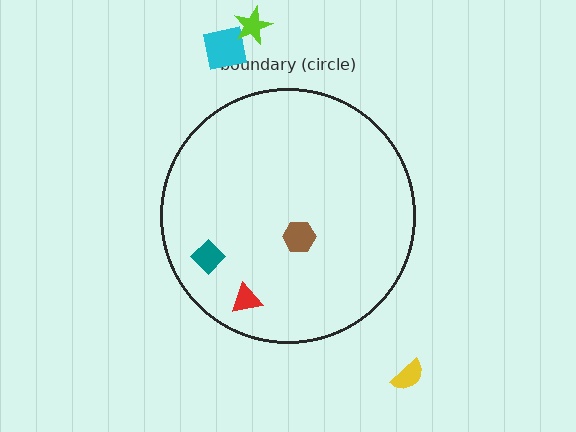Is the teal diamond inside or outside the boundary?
Inside.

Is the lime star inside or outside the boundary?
Outside.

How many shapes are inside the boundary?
3 inside, 3 outside.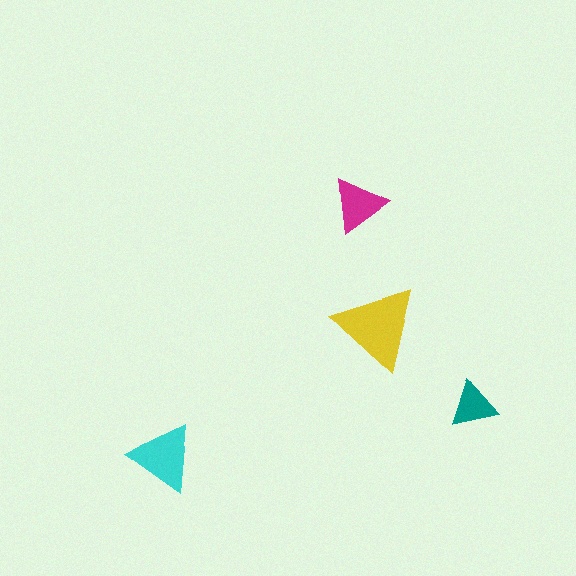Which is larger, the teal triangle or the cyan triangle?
The cyan one.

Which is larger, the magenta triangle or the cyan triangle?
The cyan one.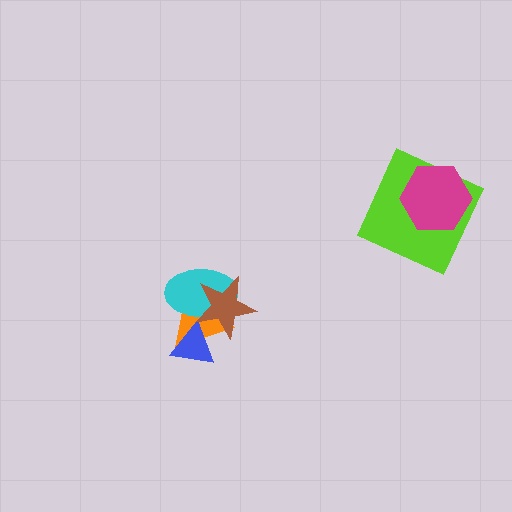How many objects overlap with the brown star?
3 objects overlap with the brown star.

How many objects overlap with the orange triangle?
3 objects overlap with the orange triangle.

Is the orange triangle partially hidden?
Yes, it is partially covered by another shape.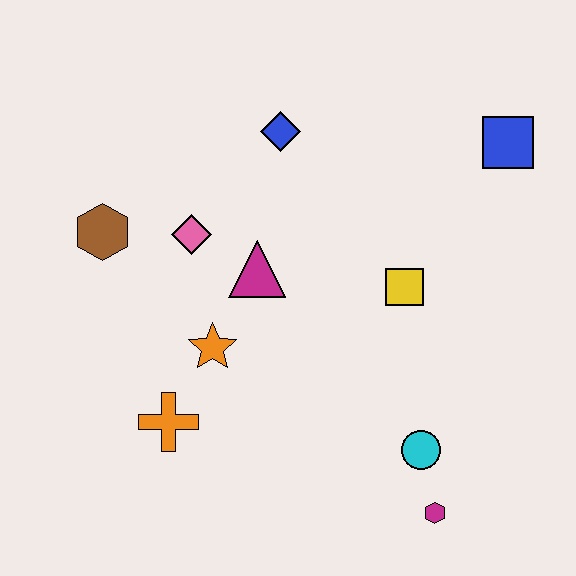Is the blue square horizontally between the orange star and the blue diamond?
No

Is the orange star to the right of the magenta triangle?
No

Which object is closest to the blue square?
The yellow square is closest to the blue square.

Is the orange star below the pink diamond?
Yes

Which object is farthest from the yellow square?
The brown hexagon is farthest from the yellow square.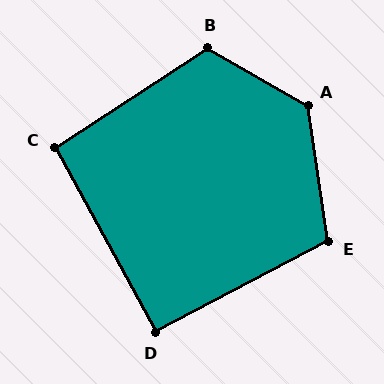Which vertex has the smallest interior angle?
D, at approximately 91 degrees.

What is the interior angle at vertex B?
Approximately 117 degrees (obtuse).